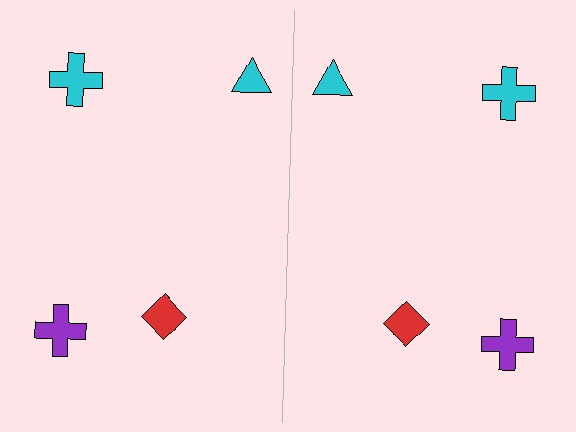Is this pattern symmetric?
Yes, this pattern has bilateral (reflection) symmetry.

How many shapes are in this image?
There are 8 shapes in this image.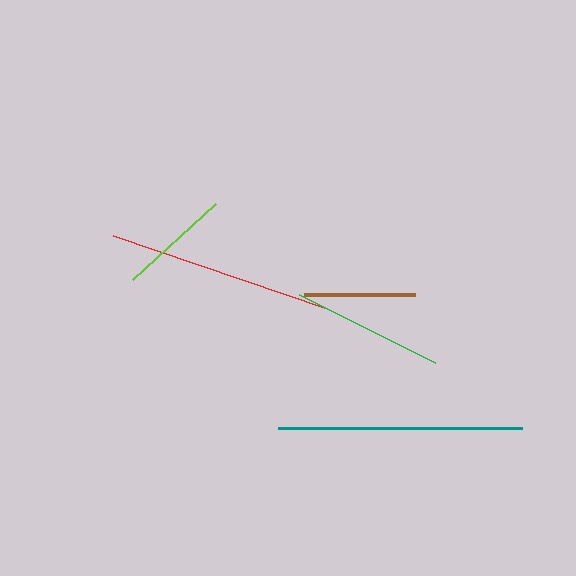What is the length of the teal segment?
The teal segment is approximately 244 pixels long.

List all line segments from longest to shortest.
From longest to shortest: teal, red, green, lime, brown.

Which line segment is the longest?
The teal line is the longest at approximately 244 pixels.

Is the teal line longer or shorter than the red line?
The teal line is longer than the red line.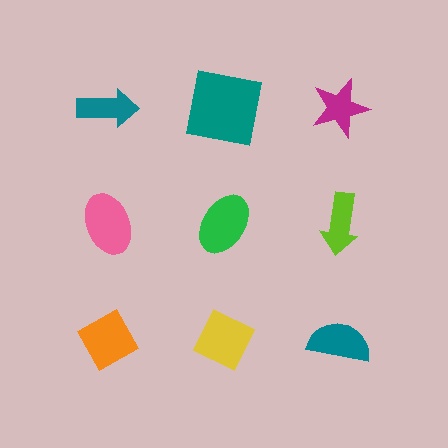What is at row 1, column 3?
A magenta star.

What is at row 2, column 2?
A green ellipse.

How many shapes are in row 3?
3 shapes.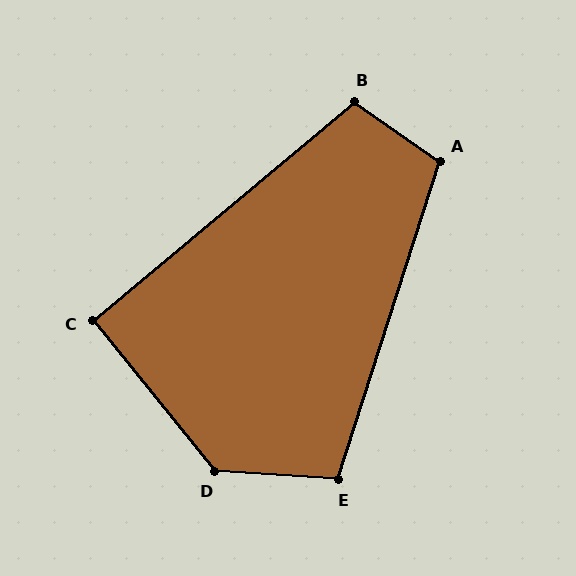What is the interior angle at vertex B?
Approximately 105 degrees (obtuse).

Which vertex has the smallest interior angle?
C, at approximately 91 degrees.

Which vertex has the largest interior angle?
D, at approximately 132 degrees.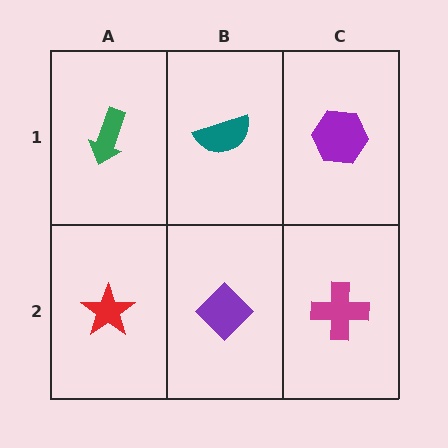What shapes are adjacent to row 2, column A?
A green arrow (row 1, column A), a purple diamond (row 2, column B).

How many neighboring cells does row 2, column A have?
2.